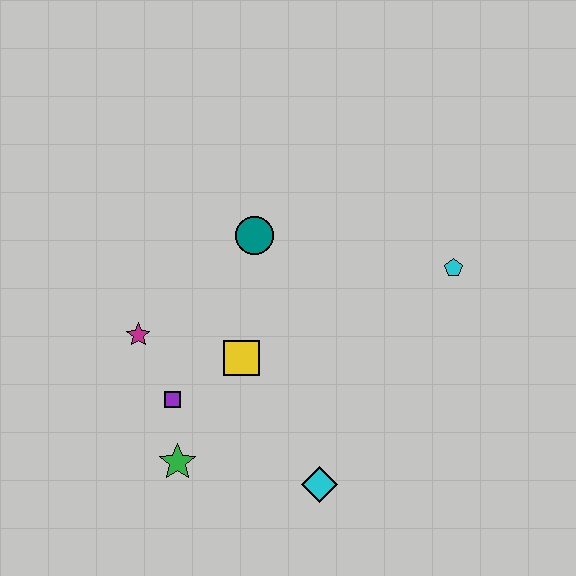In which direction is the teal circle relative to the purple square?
The teal circle is above the purple square.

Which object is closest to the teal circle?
The yellow square is closest to the teal circle.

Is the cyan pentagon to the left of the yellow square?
No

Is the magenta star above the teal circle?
No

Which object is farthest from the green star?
The cyan pentagon is farthest from the green star.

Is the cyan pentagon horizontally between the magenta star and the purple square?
No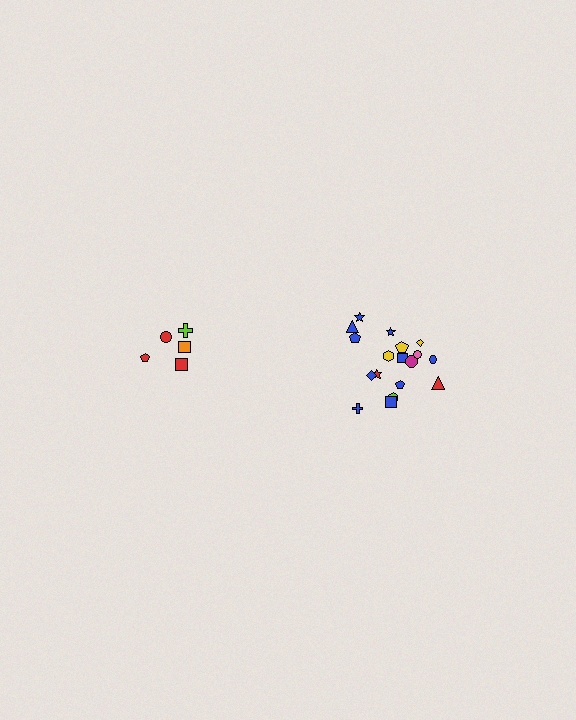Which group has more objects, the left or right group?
The right group.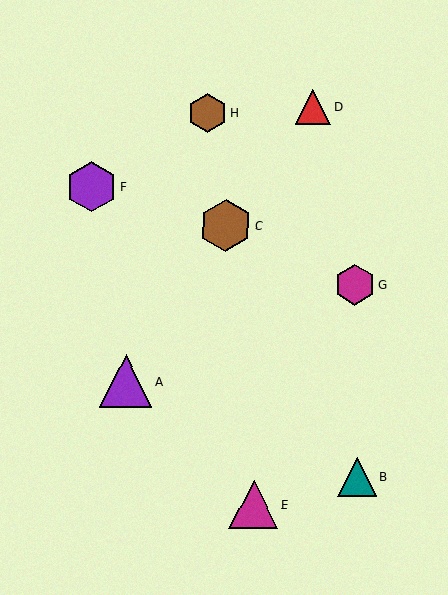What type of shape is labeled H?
Shape H is a brown hexagon.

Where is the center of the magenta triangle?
The center of the magenta triangle is at (254, 505).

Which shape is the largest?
The purple triangle (labeled A) is the largest.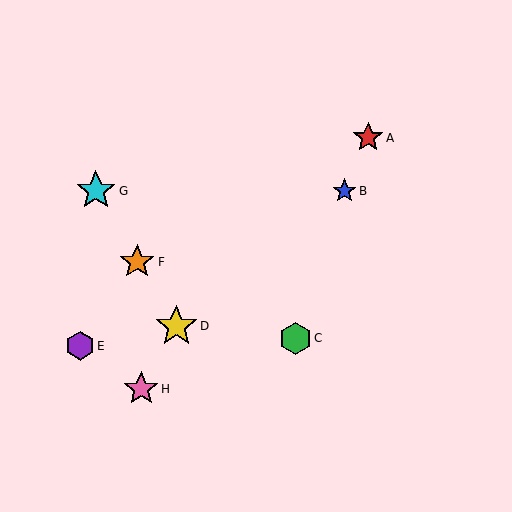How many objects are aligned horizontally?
2 objects (B, G) are aligned horizontally.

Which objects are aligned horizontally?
Objects B, G are aligned horizontally.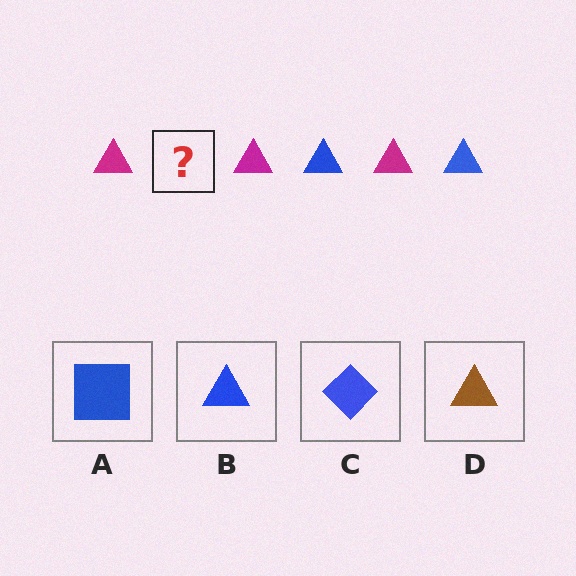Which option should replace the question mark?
Option B.